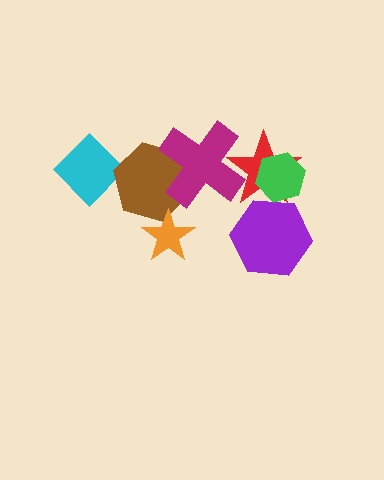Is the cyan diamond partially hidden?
Yes, it is partially covered by another shape.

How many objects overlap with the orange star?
1 object overlaps with the orange star.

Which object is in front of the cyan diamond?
The brown hexagon is in front of the cyan diamond.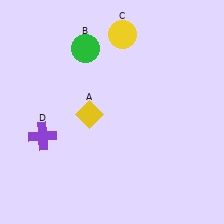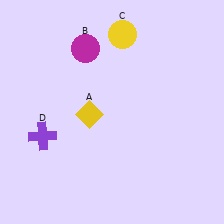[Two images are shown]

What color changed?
The circle (B) changed from green in Image 1 to magenta in Image 2.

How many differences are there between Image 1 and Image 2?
There is 1 difference between the two images.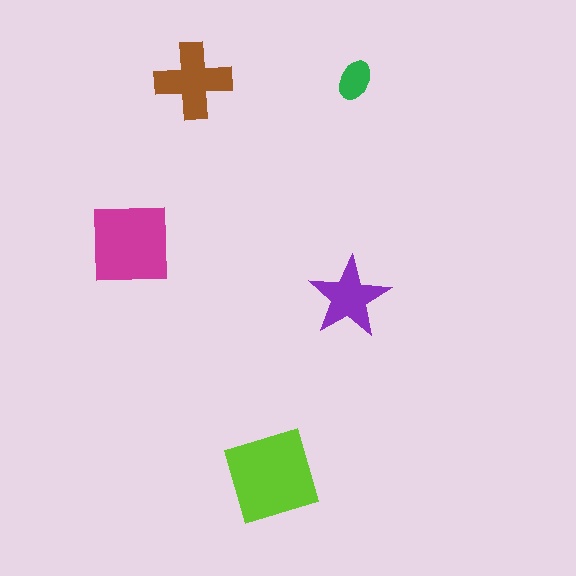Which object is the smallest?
The green ellipse.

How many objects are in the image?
There are 5 objects in the image.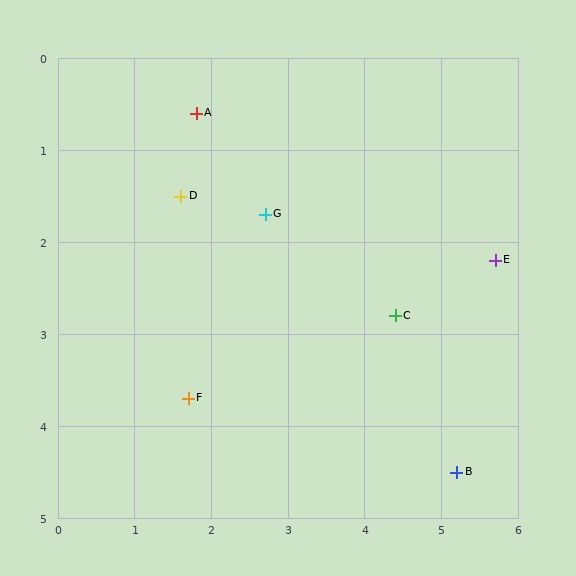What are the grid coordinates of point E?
Point E is at approximately (5.7, 2.2).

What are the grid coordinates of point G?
Point G is at approximately (2.7, 1.7).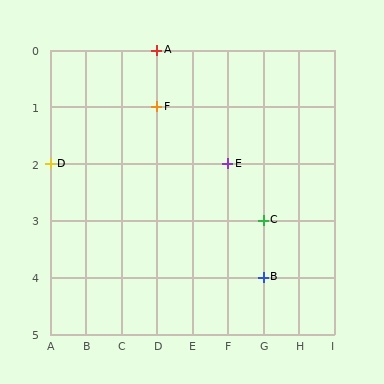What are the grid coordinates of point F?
Point F is at grid coordinates (D, 1).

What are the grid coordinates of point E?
Point E is at grid coordinates (F, 2).